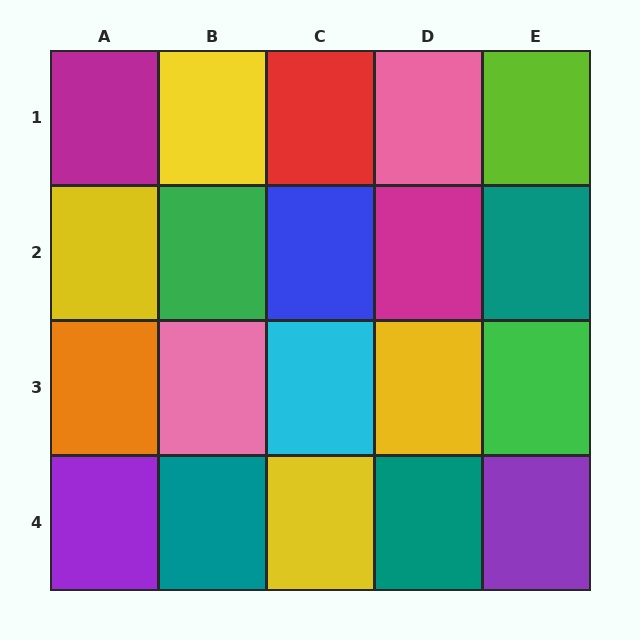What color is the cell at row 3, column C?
Cyan.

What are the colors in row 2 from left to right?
Yellow, green, blue, magenta, teal.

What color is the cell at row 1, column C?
Red.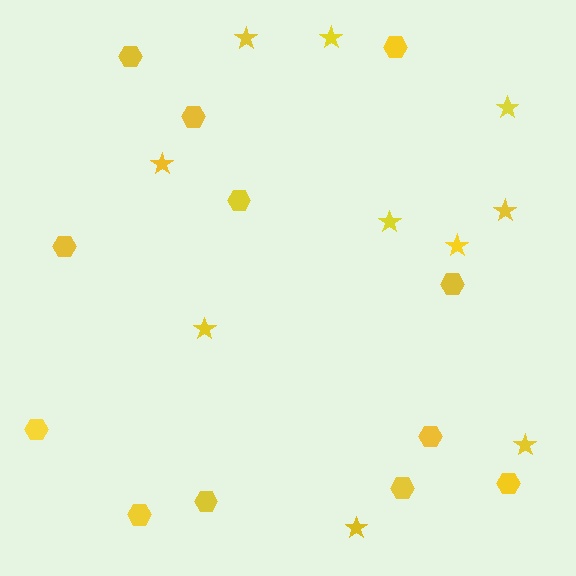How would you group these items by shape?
There are 2 groups: one group of hexagons (12) and one group of stars (10).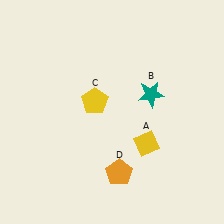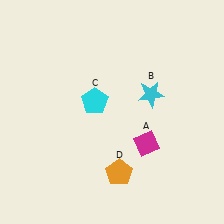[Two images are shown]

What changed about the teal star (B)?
In Image 1, B is teal. In Image 2, it changed to cyan.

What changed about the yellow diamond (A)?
In Image 1, A is yellow. In Image 2, it changed to magenta.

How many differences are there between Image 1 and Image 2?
There are 3 differences between the two images.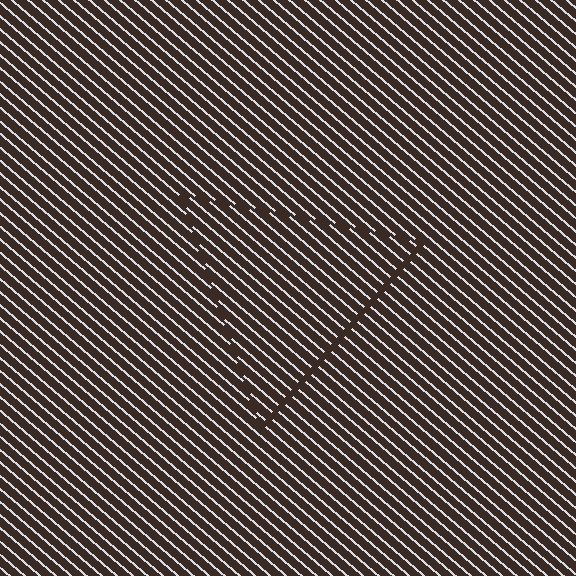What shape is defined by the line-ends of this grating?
An illusory triangle. The interior of the shape contains the same grating, shifted by half a period — the contour is defined by the phase discontinuity where line-ends from the inner and outer gratings abut.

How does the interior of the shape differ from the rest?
The interior of the shape contains the same grating, shifted by half a period — the contour is defined by the phase discontinuity where line-ends from the inner and outer gratings abut.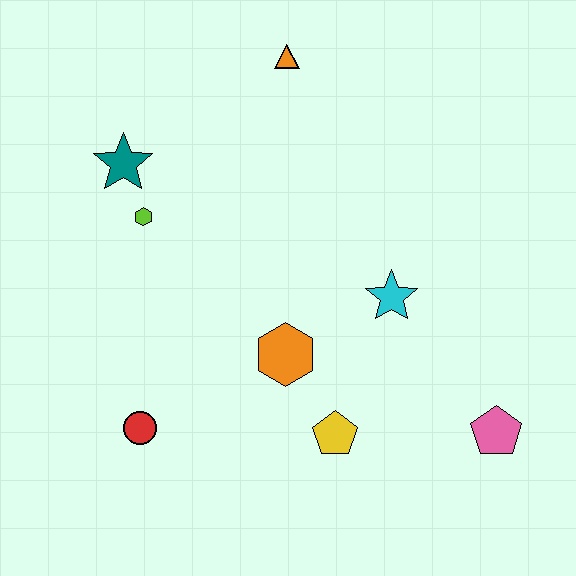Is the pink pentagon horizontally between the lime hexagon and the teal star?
No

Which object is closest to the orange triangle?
The teal star is closest to the orange triangle.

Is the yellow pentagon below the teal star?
Yes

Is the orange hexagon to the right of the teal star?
Yes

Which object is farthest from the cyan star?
The teal star is farthest from the cyan star.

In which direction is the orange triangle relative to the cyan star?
The orange triangle is above the cyan star.